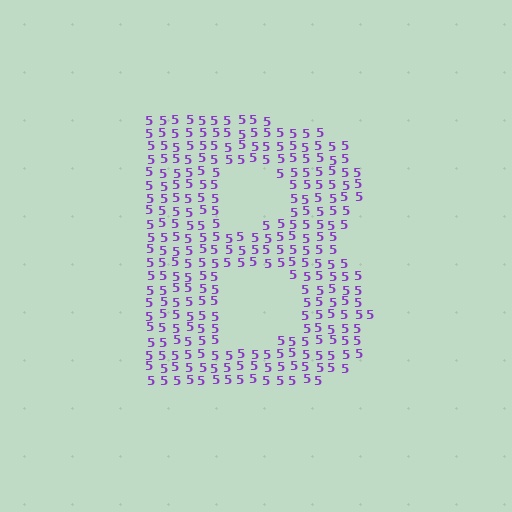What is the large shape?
The large shape is the letter B.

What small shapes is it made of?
It is made of small digit 5's.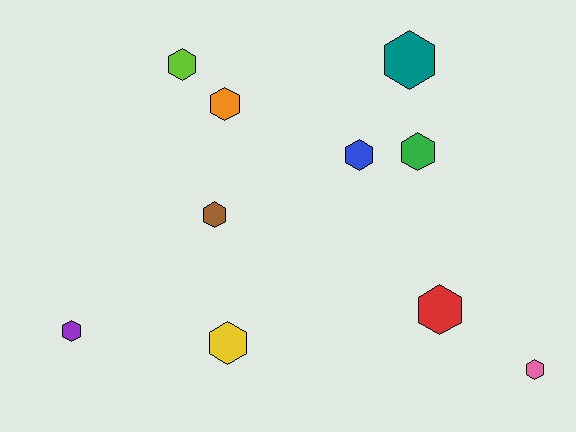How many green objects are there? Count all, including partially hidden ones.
There is 1 green object.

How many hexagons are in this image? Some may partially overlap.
There are 10 hexagons.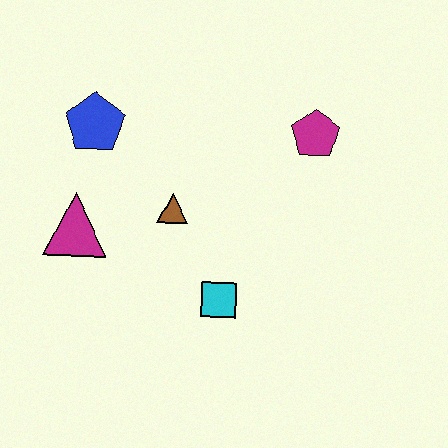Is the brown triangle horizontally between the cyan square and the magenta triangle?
Yes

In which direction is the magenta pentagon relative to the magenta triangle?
The magenta pentagon is to the right of the magenta triangle.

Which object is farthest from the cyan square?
The blue pentagon is farthest from the cyan square.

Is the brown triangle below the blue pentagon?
Yes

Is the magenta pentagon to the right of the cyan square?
Yes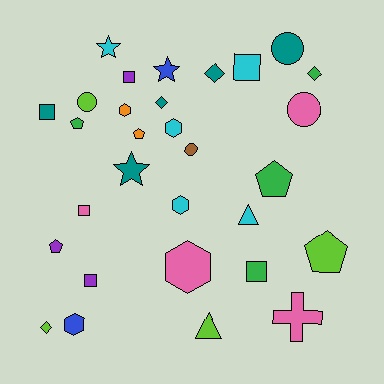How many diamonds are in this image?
There are 4 diamonds.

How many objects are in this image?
There are 30 objects.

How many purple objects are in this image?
There are 3 purple objects.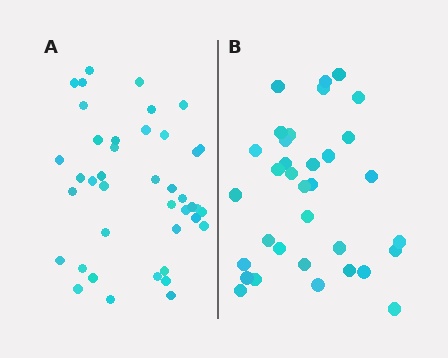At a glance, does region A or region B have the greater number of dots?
Region A (the left region) has more dots.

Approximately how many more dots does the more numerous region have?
Region A has roughly 8 or so more dots than region B.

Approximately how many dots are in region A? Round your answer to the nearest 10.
About 40 dots. (The exact count is 41, which rounds to 40.)